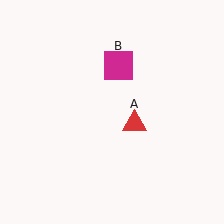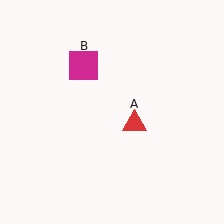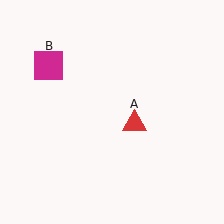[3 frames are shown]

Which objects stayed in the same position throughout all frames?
Red triangle (object A) remained stationary.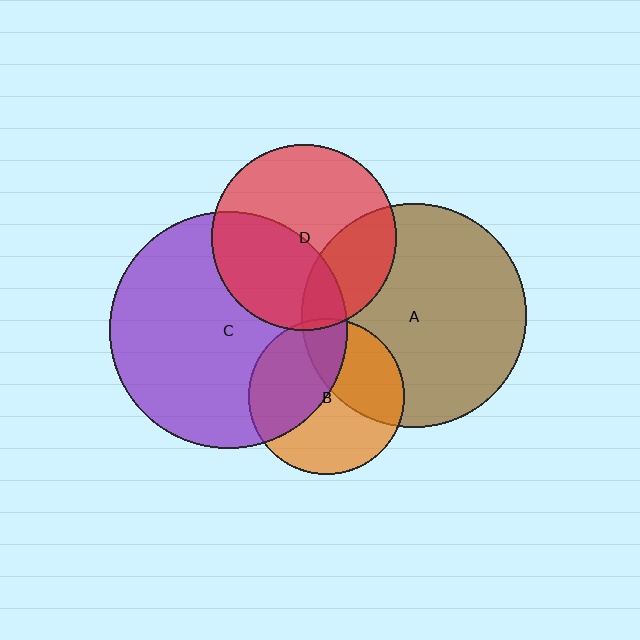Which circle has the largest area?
Circle C (purple).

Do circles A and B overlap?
Yes.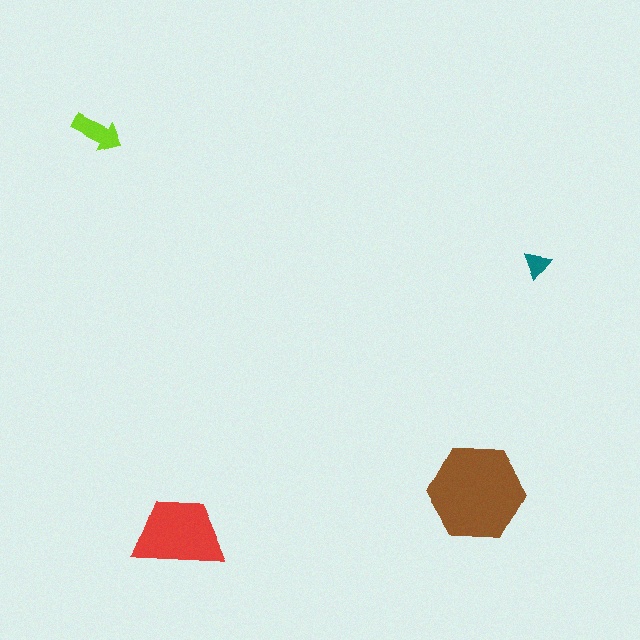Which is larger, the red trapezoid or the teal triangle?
The red trapezoid.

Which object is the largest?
The brown hexagon.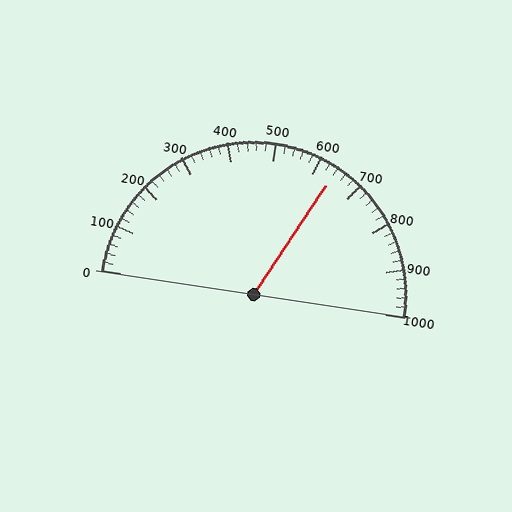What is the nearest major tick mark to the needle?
The nearest major tick mark is 600.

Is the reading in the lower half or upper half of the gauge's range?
The reading is in the upper half of the range (0 to 1000).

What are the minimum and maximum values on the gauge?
The gauge ranges from 0 to 1000.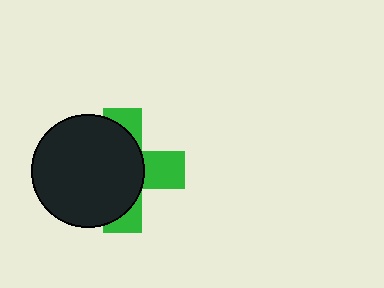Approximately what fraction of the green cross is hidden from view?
Roughly 62% of the green cross is hidden behind the black circle.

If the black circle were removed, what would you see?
You would see the complete green cross.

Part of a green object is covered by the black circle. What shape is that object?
It is a cross.